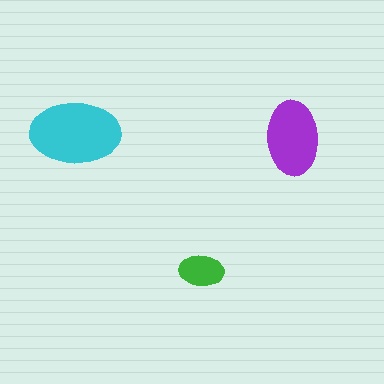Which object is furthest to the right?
The purple ellipse is rightmost.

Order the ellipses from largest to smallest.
the cyan one, the purple one, the green one.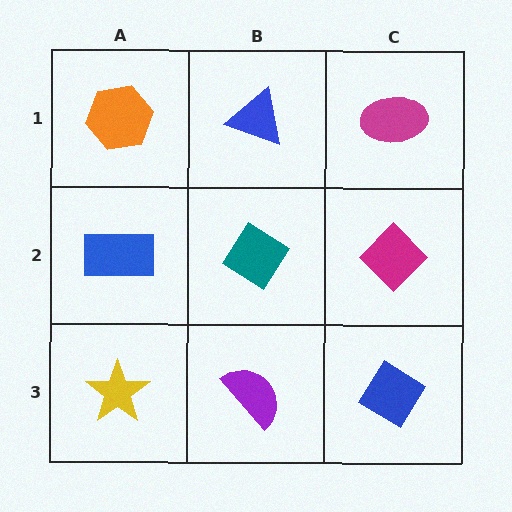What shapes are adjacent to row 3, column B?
A teal diamond (row 2, column B), a yellow star (row 3, column A), a blue diamond (row 3, column C).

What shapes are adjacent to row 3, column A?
A blue rectangle (row 2, column A), a purple semicircle (row 3, column B).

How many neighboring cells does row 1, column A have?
2.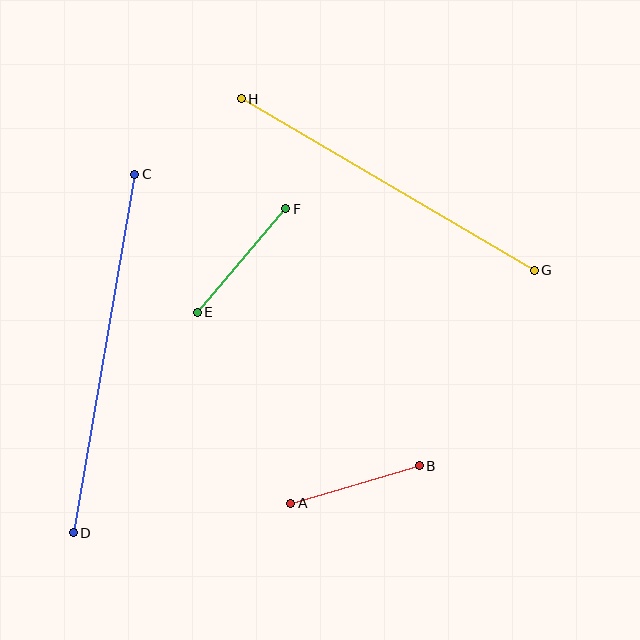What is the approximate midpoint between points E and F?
The midpoint is at approximately (241, 260) pixels.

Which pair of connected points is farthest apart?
Points C and D are farthest apart.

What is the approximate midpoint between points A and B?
The midpoint is at approximately (355, 485) pixels.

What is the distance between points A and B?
The distance is approximately 134 pixels.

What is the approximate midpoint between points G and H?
The midpoint is at approximately (388, 184) pixels.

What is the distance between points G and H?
The distance is approximately 340 pixels.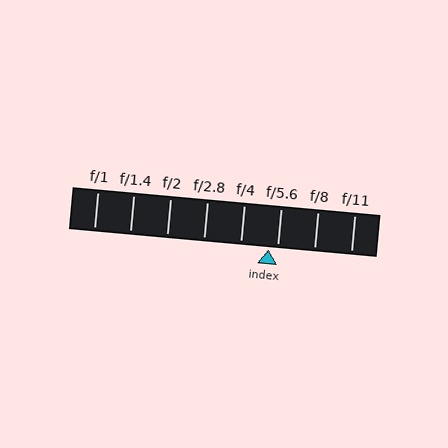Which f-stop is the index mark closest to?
The index mark is closest to f/5.6.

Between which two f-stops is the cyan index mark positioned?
The index mark is between f/4 and f/5.6.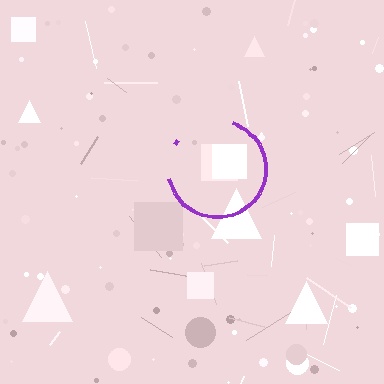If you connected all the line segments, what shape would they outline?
They would outline a circle.